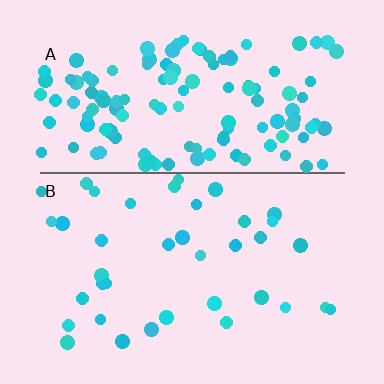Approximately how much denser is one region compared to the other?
Approximately 3.6× — region A over region B.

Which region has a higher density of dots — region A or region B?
A (the top).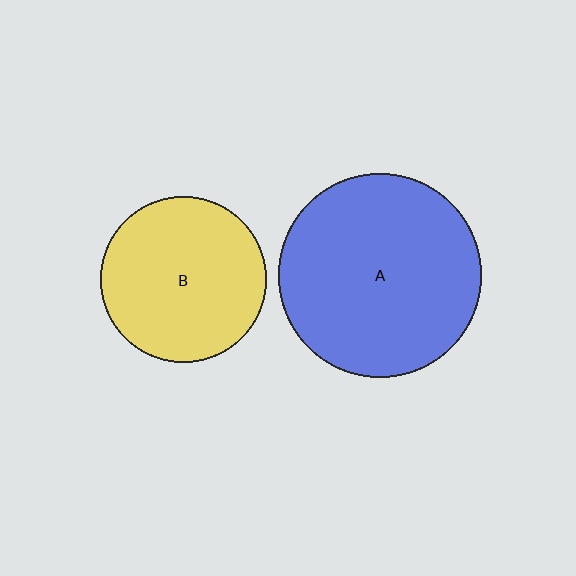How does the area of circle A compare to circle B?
Approximately 1.5 times.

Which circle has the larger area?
Circle A (blue).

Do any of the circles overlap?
No, none of the circles overlap.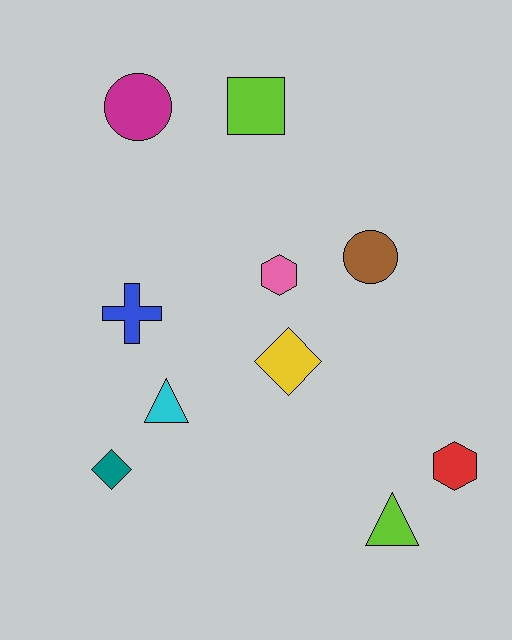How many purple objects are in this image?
There are no purple objects.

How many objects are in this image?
There are 10 objects.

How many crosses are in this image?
There is 1 cross.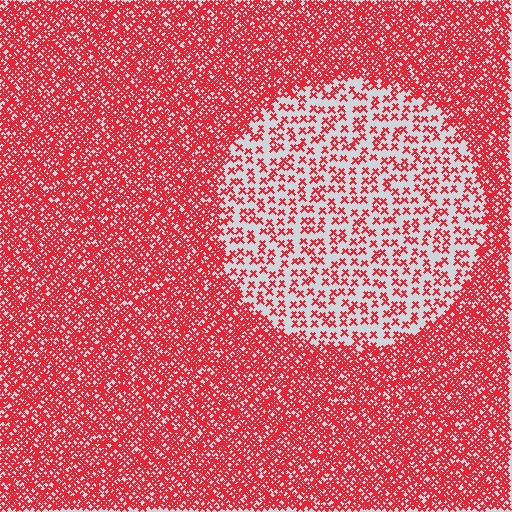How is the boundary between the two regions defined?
The boundary is defined by a change in element density (approximately 2.9x ratio). All elements are the same color, size, and shape.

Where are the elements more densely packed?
The elements are more densely packed outside the circle boundary.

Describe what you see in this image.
The image contains small red elements arranged at two different densities. A circle-shaped region is visible where the elements are less densely packed than the surrounding area.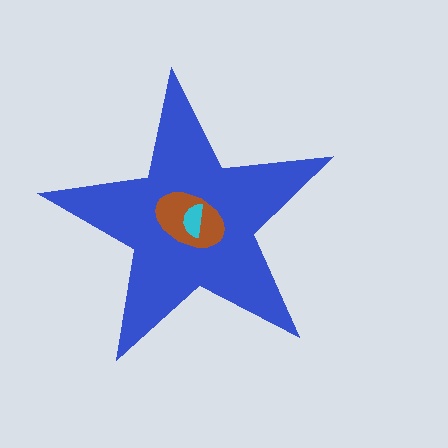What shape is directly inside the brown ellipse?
The cyan semicircle.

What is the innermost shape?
The cyan semicircle.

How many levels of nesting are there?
3.